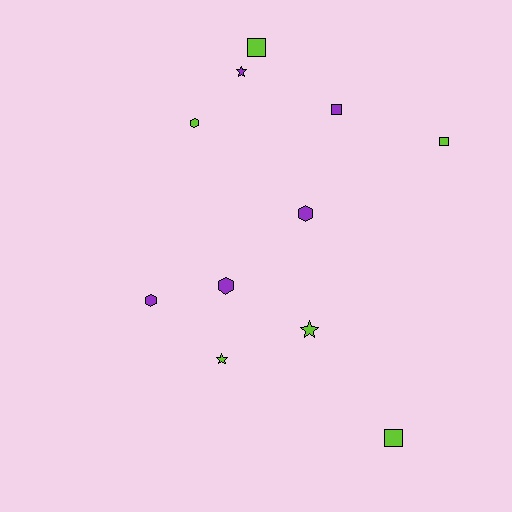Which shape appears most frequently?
Square, with 4 objects.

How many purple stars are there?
There is 1 purple star.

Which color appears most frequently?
Lime, with 6 objects.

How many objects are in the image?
There are 11 objects.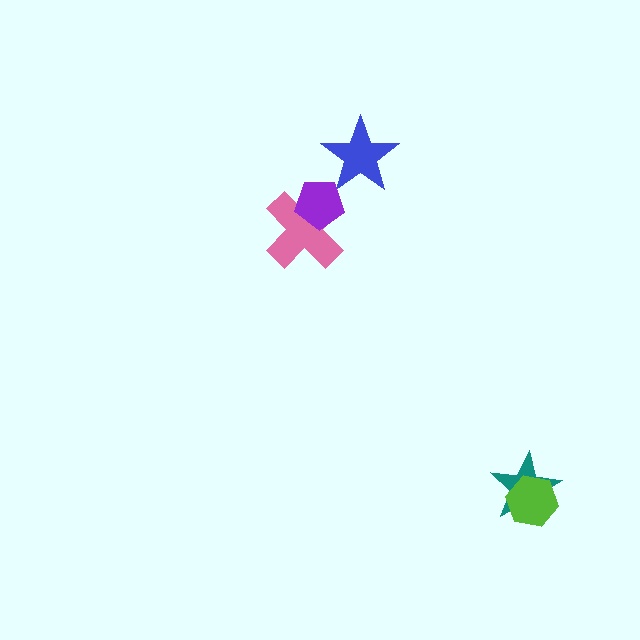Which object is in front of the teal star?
The lime hexagon is in front of the teal star.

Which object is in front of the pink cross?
The purple pentagon is in front of the pink cross.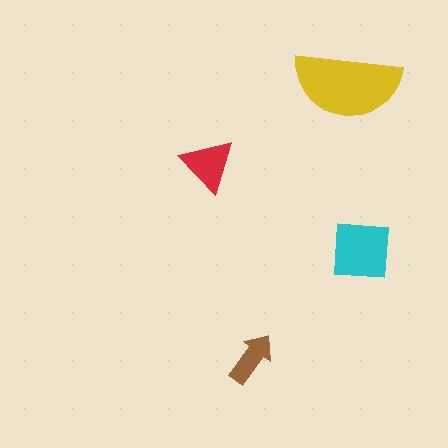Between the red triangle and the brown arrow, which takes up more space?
The red triangle.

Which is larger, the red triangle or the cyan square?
The cyan square.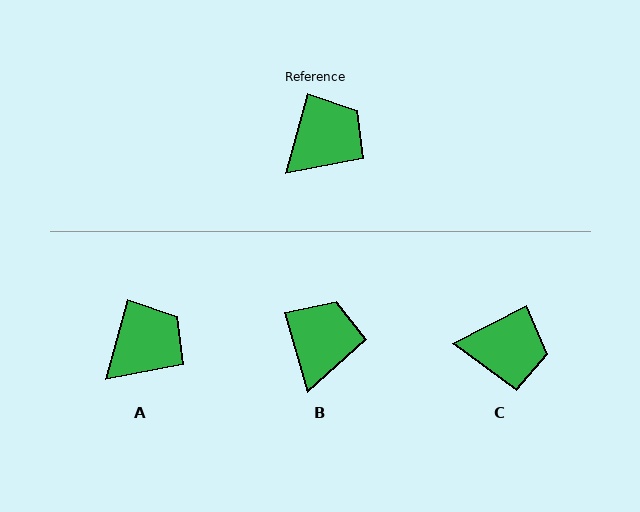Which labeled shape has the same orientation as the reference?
A.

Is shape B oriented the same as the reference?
No, it is off by about 31 degrees.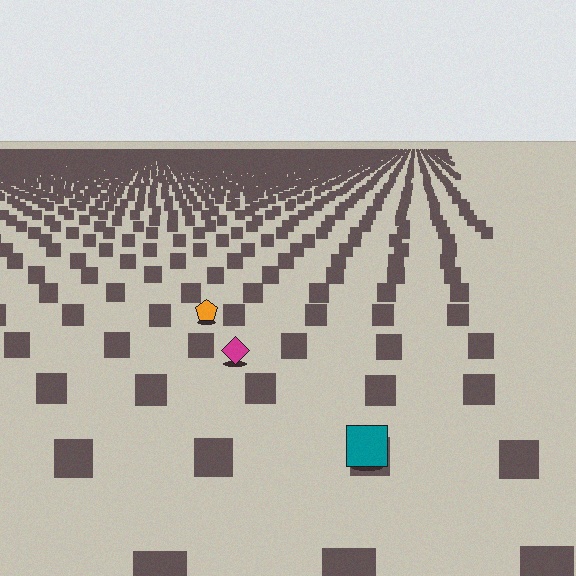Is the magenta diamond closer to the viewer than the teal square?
No. The teal square is closer — you can tell from the texture gradient: the ground texture is coarser near it.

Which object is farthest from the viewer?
The orange pentagon is farthest from the viewer. It appears smaller and the ground texture around it is denser.